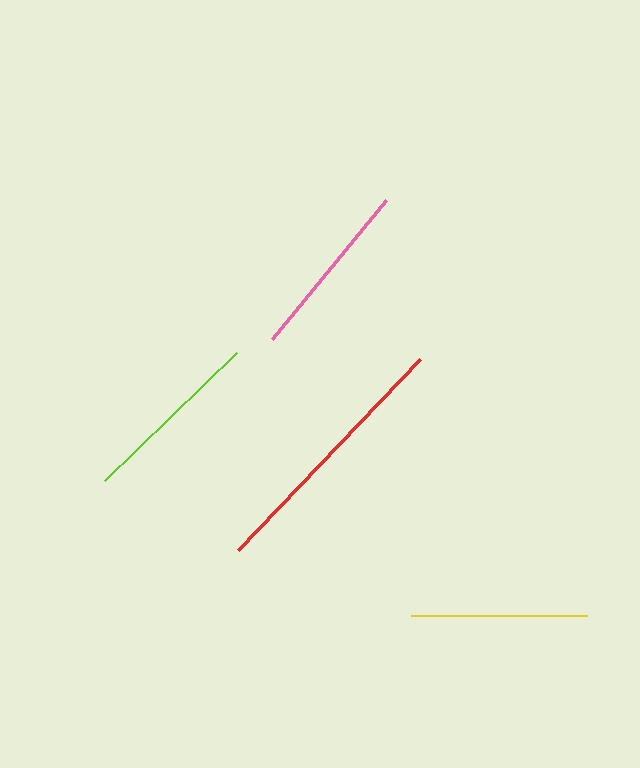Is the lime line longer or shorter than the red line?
The red line is longer than the lime line.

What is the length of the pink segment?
The pink segment is approximately 179 pixels long.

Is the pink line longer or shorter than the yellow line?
The pink line is longer than the yellow line.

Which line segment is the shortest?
The yellow line is the shortest at approximately 176 pixels.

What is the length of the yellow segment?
The yellow segment is approximately 176 pixels long.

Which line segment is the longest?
The red line is the longest at approximately 263 pixels.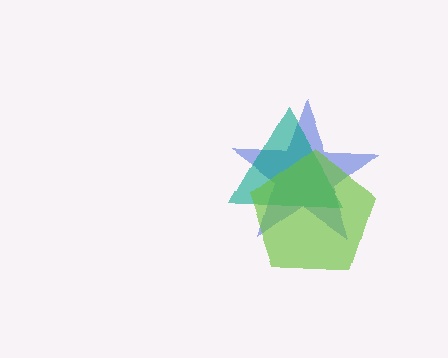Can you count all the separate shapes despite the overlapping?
Yes, there are 3 separate shapes.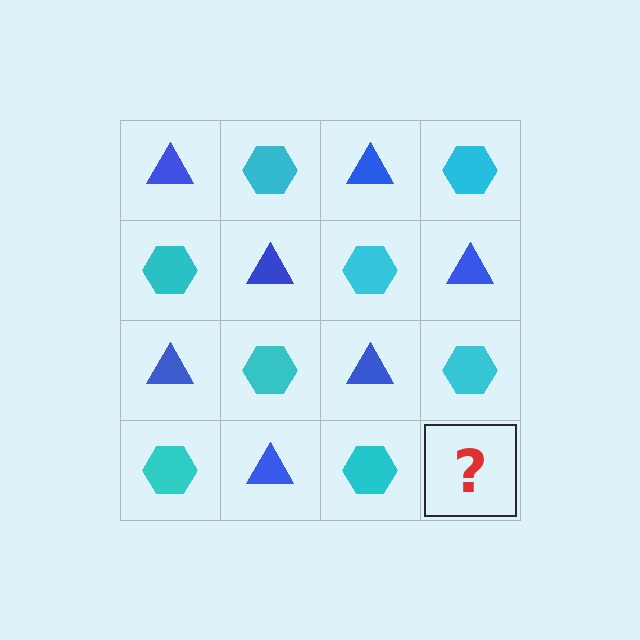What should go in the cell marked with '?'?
The missing cell should contain a blue triangle.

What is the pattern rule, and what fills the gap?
The rule is that it alternates blue triangle and cyan hexagon in a checkerboard pattern. The gap should be filled with a blue triangle.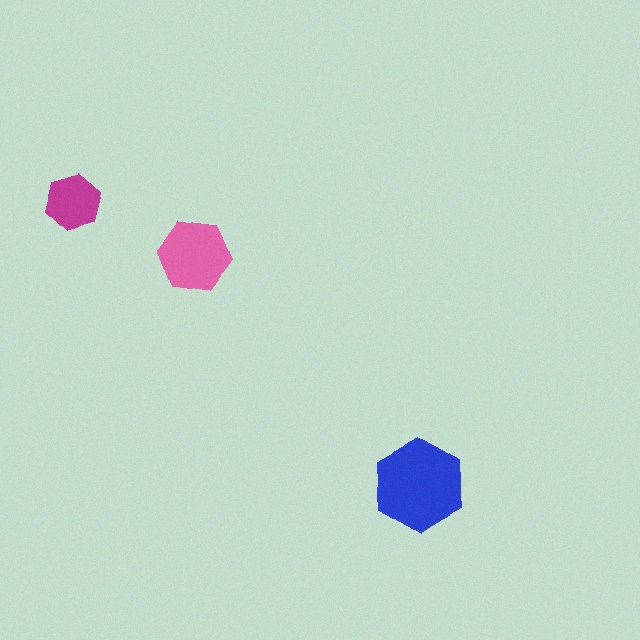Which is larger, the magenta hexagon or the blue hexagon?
The blue one.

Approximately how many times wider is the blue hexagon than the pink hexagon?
About 1.5 times wider.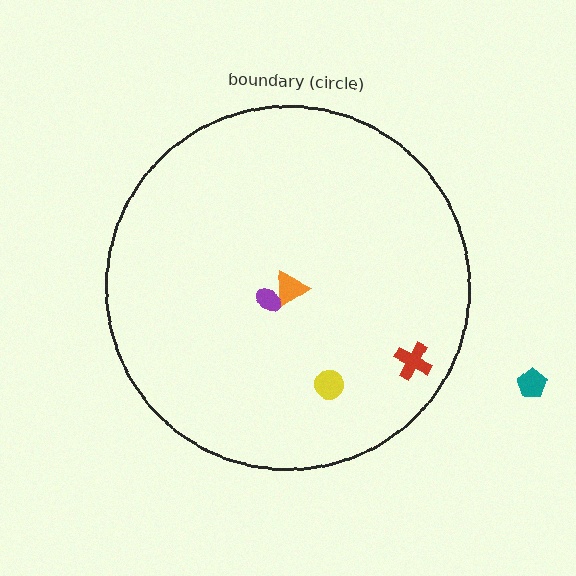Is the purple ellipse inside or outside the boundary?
Inside.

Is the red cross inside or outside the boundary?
Inside.